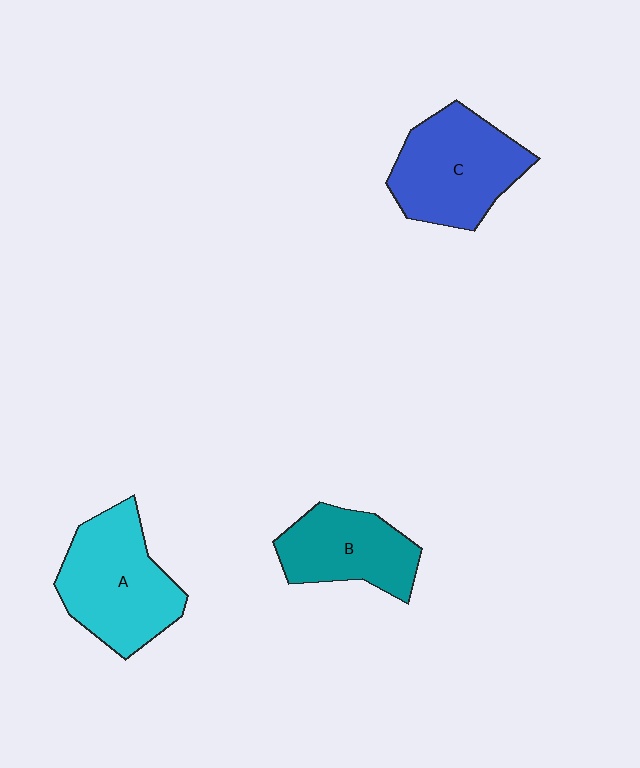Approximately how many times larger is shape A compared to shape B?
Approximately 1.3 times.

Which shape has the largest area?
Shape A (cyan).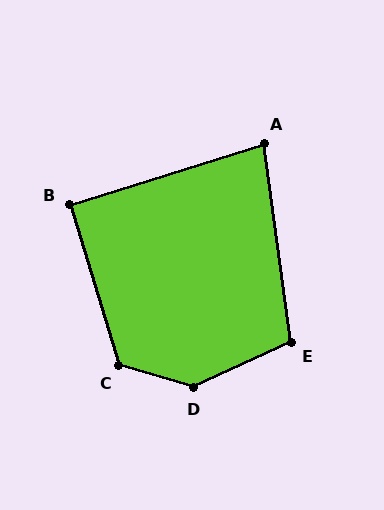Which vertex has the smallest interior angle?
A, at approximately 81 degrees.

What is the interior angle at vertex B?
Approximately 90 degrees (approximately right).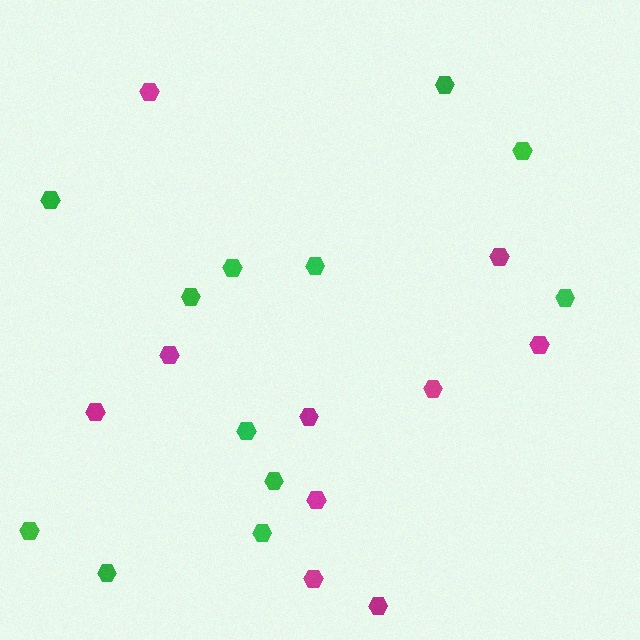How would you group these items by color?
There are 2 groups: one group of magenta hexagons (10) and one group of green hexagons (12).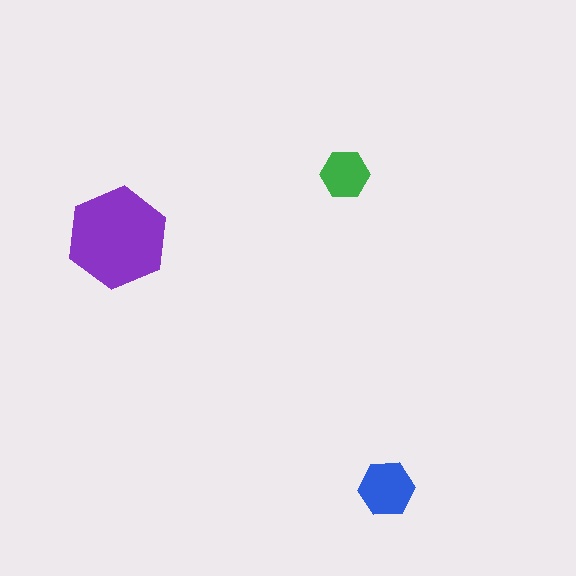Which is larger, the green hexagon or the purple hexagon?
The purple one.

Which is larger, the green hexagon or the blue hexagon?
The blue one.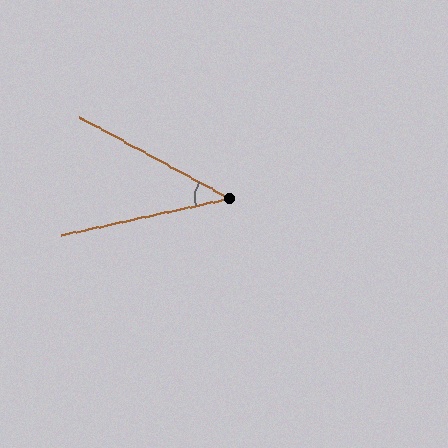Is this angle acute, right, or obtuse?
It is acute.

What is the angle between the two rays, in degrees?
Approximately 41 degrees.